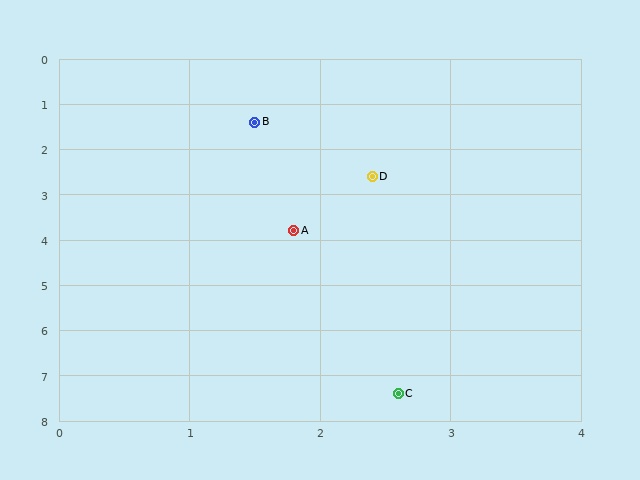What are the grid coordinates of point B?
Point B is at approximately (1.5, 1.4).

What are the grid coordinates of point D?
Point D is at approximately (2.4, 2.6).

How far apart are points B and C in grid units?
Points B and C are about 6.1 grid units apart.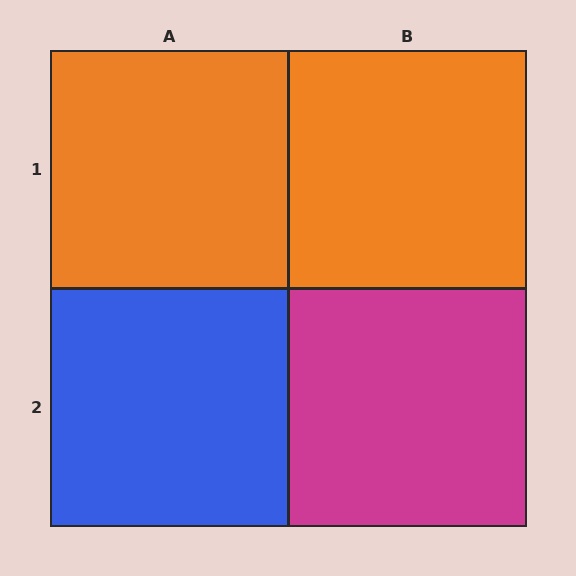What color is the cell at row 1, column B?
Orange.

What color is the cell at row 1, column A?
Orange.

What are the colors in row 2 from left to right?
Blue, magenta.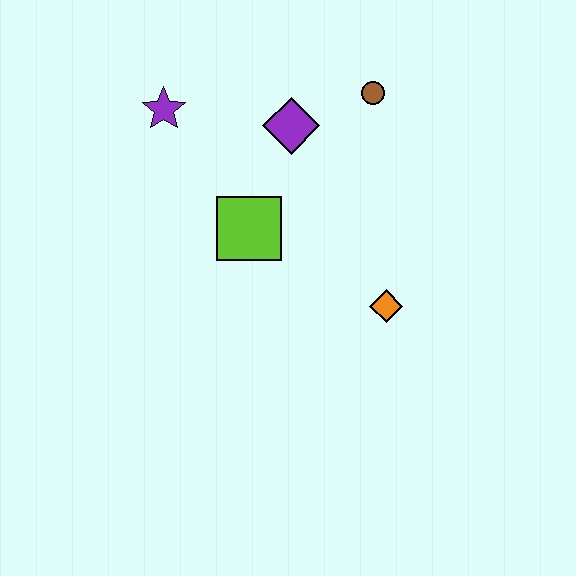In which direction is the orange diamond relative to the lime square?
The orange diamond is to the right of the lime square.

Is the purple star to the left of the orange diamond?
Yes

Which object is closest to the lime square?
The purple diamond is closest to the lime square.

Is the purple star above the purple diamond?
Yes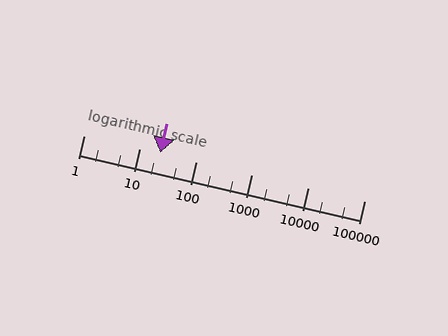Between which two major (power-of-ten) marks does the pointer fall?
The pointer is between 10 and 100.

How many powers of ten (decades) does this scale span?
The scale spans 5 decades, from 1 to 100000.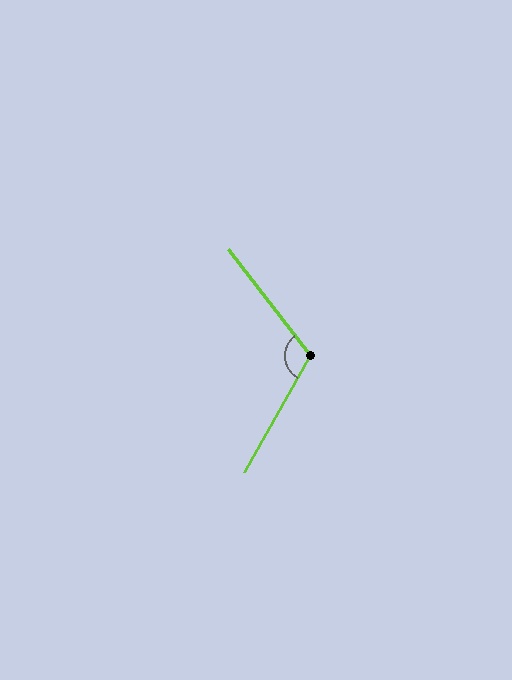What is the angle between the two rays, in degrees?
Approximately 113 degrees.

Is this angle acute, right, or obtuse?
It is obtuse.